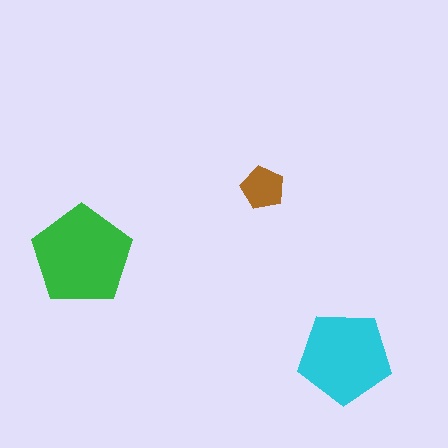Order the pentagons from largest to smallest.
the green one, the cyan one, the brown one.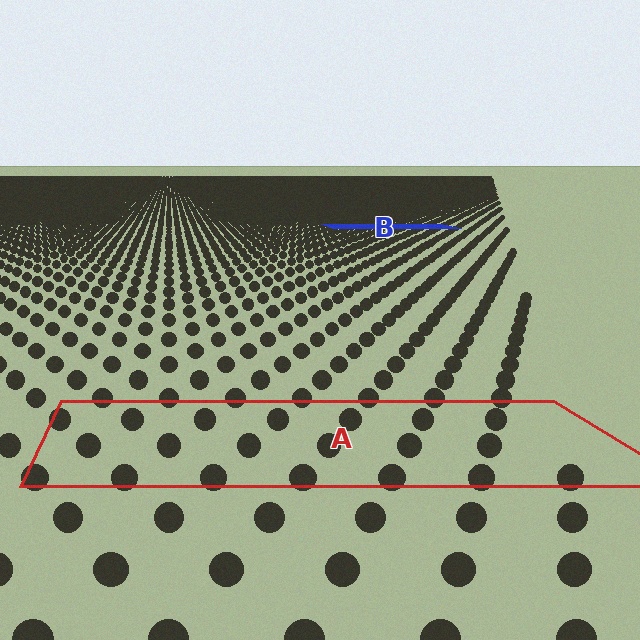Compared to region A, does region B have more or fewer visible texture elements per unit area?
Region B has more texture elements per unit area — they are packed more densely because it is farther away.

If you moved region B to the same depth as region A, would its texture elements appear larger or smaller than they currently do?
They would appear larger. At a closer depth, the same texture elements are projected at a bigger on-screen size.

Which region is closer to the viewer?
Region A is closer. The texture elements there are larger and more spread out.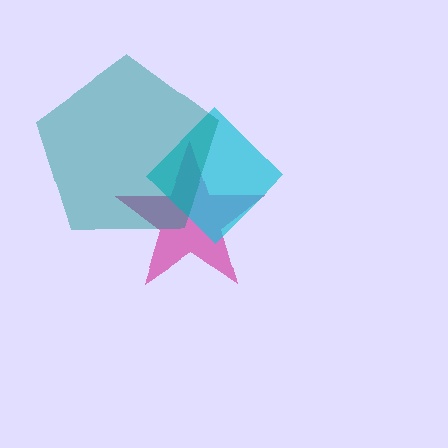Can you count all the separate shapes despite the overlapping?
Yes, there are 3 separate shapes.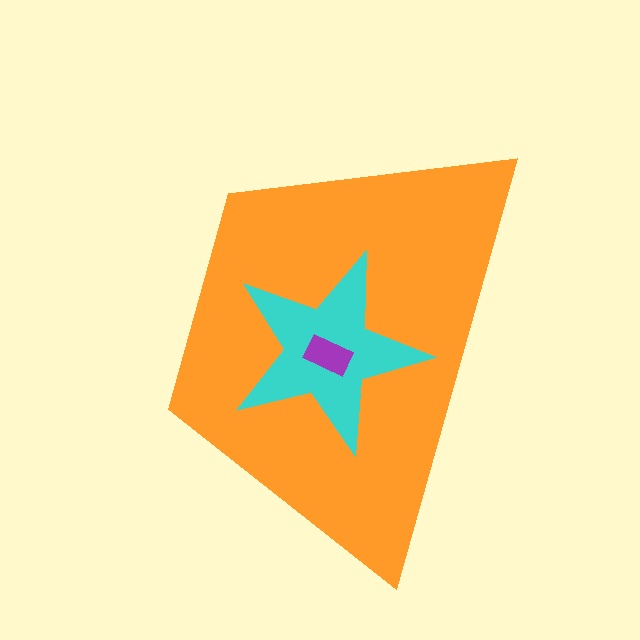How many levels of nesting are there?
3.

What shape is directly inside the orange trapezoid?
The cyan star.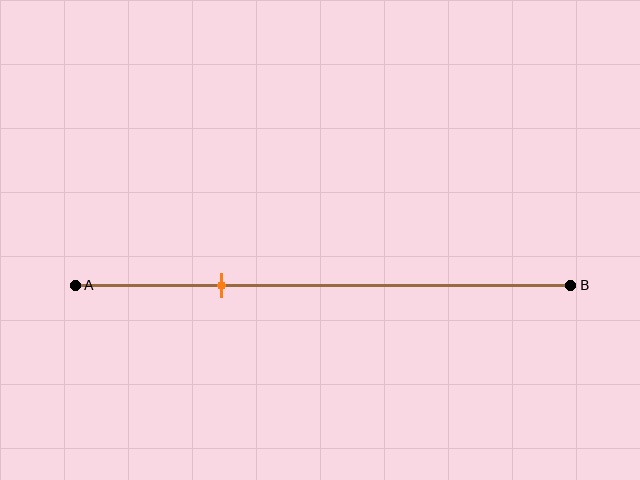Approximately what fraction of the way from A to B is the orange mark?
The orange mark is approximately 30% of the way from A to B.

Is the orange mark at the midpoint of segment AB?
No, the mark is at about 30% from A, not at the 50% midpoint.